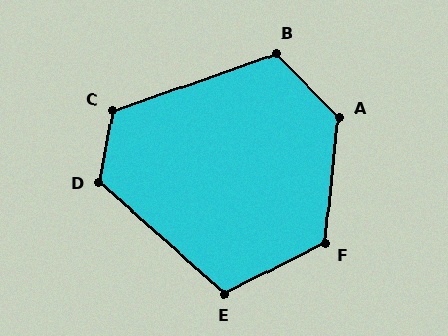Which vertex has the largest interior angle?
A, at approximately 129 degrees.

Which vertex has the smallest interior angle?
E, at approximately 111 degrees.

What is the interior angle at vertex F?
Approximately 123 degrees (obtuse).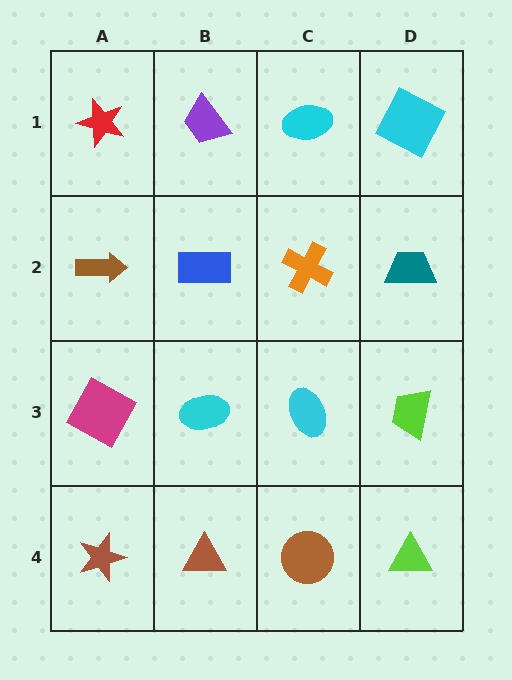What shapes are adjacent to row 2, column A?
A red star (row 1, column A), a magenta square (row 3, column A), a blue rectangle (row 2, column B).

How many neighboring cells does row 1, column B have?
3.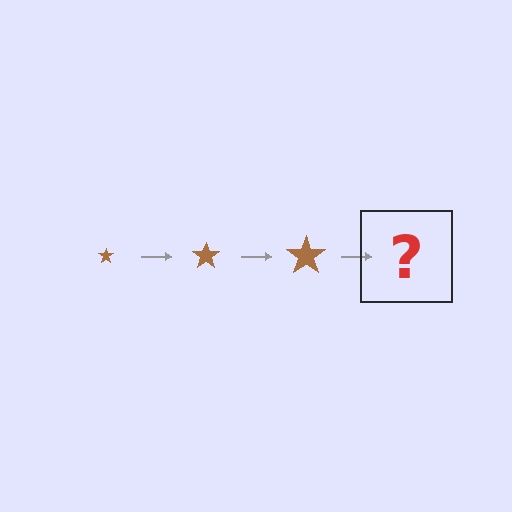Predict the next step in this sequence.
The next step is a brown star, larger than the previous one.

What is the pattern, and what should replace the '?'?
The pattern is that the star gets progressively larger each step. The '?' should be a brown star, larger than the previous one.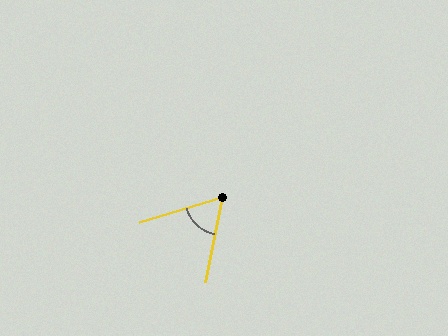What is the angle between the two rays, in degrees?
Approximately 62 degrees.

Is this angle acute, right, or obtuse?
It is acute.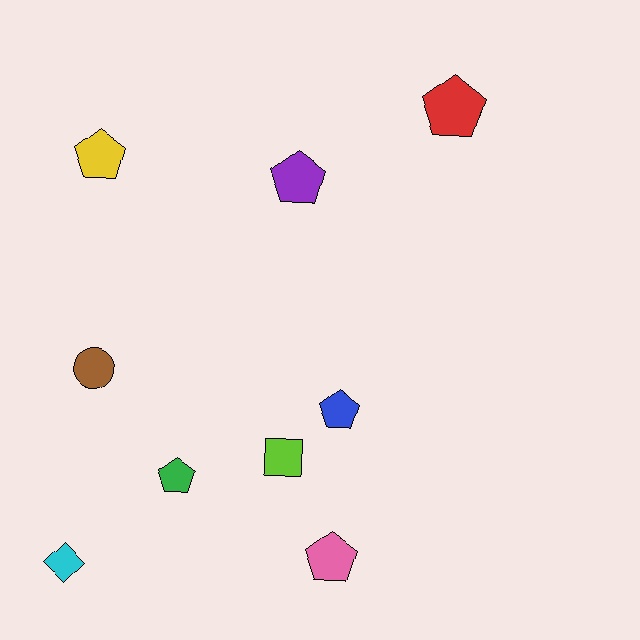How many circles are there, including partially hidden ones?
There is 1 circle.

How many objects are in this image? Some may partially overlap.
There are 9 objects.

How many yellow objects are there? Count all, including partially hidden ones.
There is 1 yellow object.